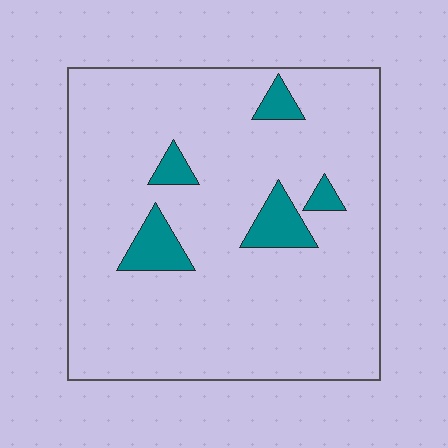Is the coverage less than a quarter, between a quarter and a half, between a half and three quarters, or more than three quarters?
Less than a quarter.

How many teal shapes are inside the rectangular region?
5.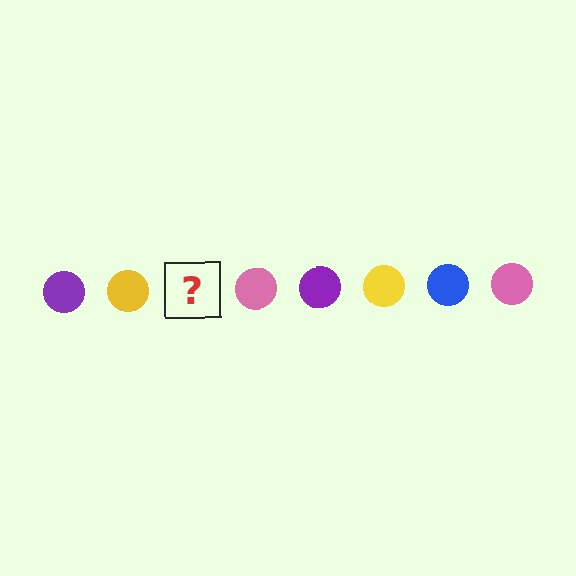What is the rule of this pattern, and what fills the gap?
The rule is that the pattern cycles through purple, yellow, blue, pink circles. The gap should be filled with a blue circle.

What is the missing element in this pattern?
The missing element is a blue circle.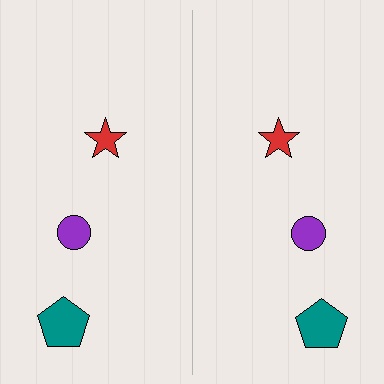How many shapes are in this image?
There are 6 shapes in this image.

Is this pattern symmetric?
Yes, this pattern has bilateral (reflection) symmetry.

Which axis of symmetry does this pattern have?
The pattern has a vertical axis of symmetry running through the center of the image.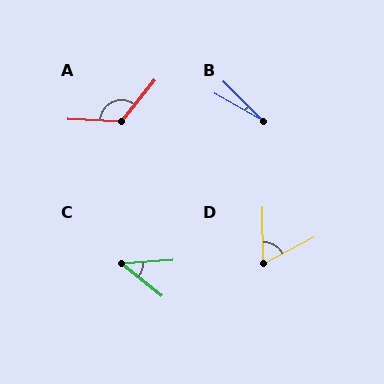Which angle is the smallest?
B, at approximately 16 degrees.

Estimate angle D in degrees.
Approximately 62 degrees.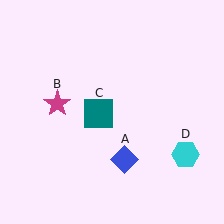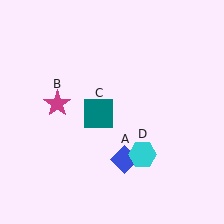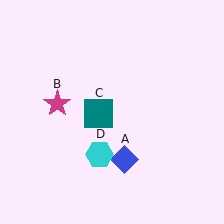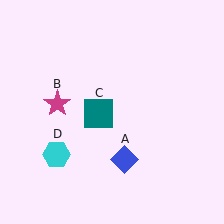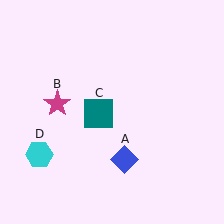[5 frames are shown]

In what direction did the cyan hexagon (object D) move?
The cyan hexagon (object D) moved left.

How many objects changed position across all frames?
1 object changed position: cyan hexagon (object D).